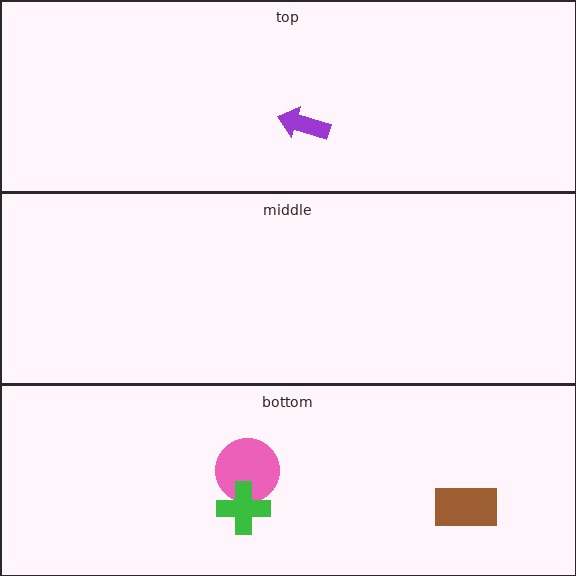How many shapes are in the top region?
1.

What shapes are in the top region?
The purple arrow.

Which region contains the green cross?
The bottom region.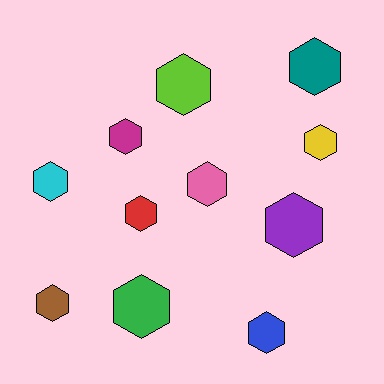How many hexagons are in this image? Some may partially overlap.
There are 11 hexagons.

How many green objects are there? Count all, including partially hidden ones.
There is 1 green object.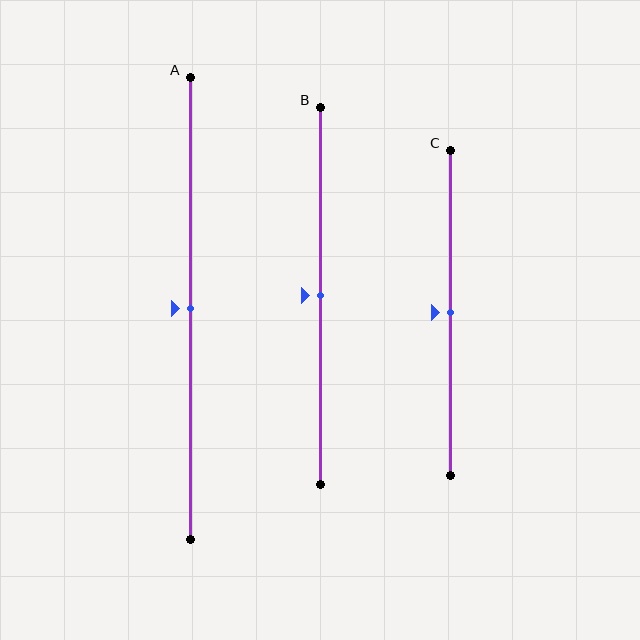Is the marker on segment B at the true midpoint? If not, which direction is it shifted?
Yes, the marker on segment B is at the true midpoint.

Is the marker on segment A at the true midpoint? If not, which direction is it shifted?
Yes, the marker on segment A is at the true midpoint.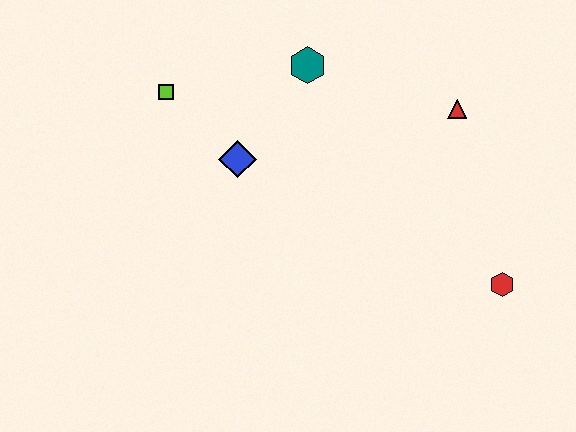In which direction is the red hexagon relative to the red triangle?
The red hexagon is below the red triangle.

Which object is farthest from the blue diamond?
The red hexagon is farthest from the blue diamond.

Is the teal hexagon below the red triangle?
No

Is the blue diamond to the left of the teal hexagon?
Yes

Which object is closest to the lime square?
The blue diamond is closest to the lime square.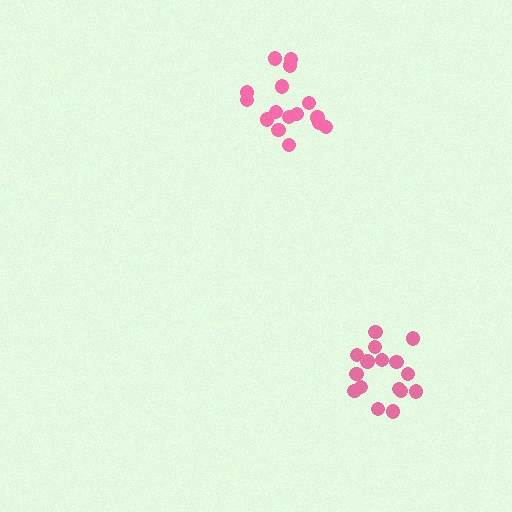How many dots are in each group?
Group 1: 16 dots, Group 2: 16 dots (32 total).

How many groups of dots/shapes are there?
There are 2 groups.